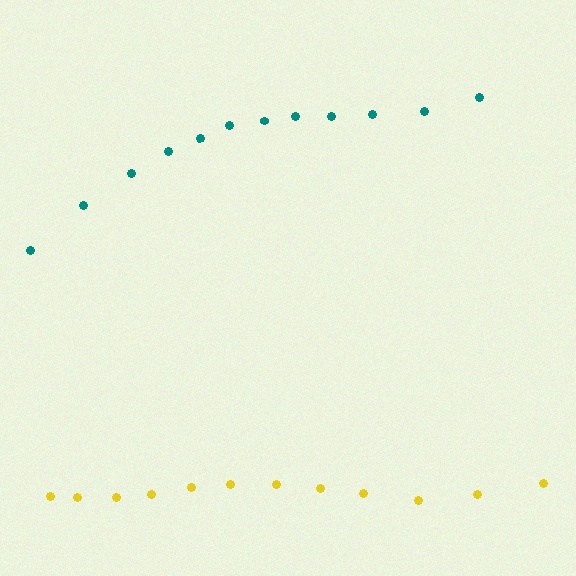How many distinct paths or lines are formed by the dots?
There are 2 distinct paths.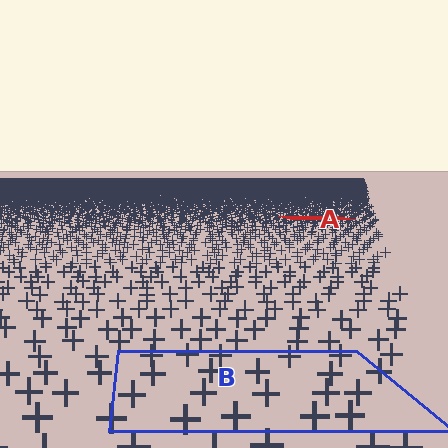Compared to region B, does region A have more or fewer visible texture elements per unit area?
Region A has more texture elements per unit area — they are packed more densely because it is farther away.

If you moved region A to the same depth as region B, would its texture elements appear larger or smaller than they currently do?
They would appear larger. At a closer depth, the same texture elements are projected at a bigger on-screen size.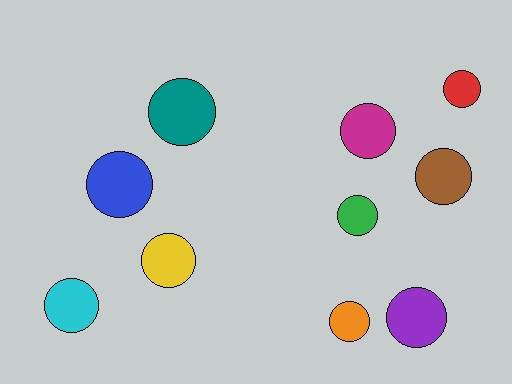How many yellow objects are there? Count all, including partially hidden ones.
There is 1 yellow object.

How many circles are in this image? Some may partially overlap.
There are 10 circles.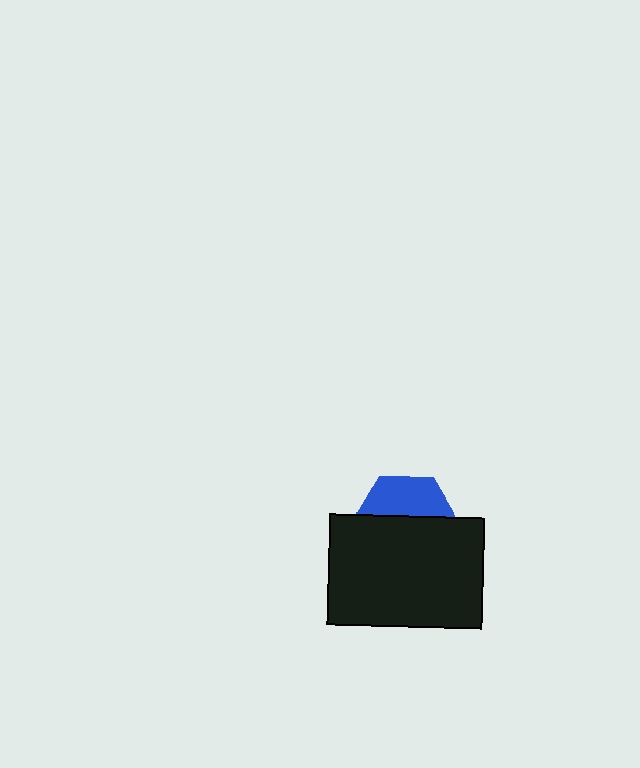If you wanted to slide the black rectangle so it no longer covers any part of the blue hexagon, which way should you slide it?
Slide it down — that is the most direct way to separate the two shapes.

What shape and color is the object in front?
The object in front is a black rectangle.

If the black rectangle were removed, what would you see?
You would see the complete blue hexagon.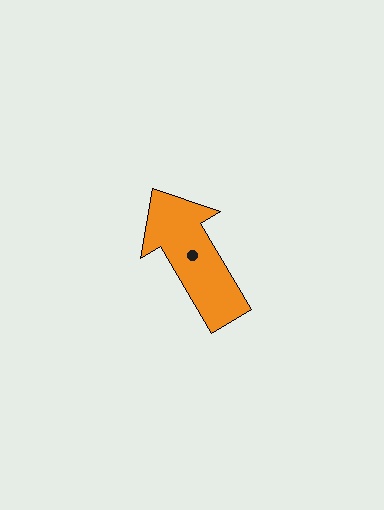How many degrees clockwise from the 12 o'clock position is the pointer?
Approximately 329 degrees.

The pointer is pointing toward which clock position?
Roughly 11 o'clock.